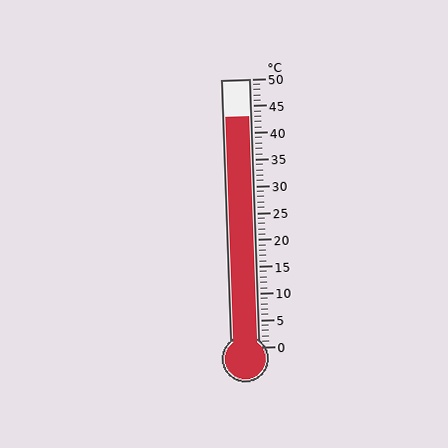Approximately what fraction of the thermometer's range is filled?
The thermometer is filled to approximately 85% of its range.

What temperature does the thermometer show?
The thermometer shows approximately 43°C.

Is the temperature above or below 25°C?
The temperature is above 25°C.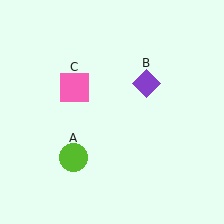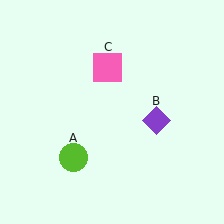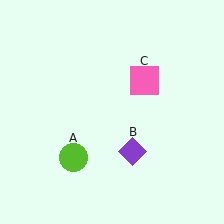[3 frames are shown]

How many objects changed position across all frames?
2 objects changed position: purple diamond (object B), pink square (object C).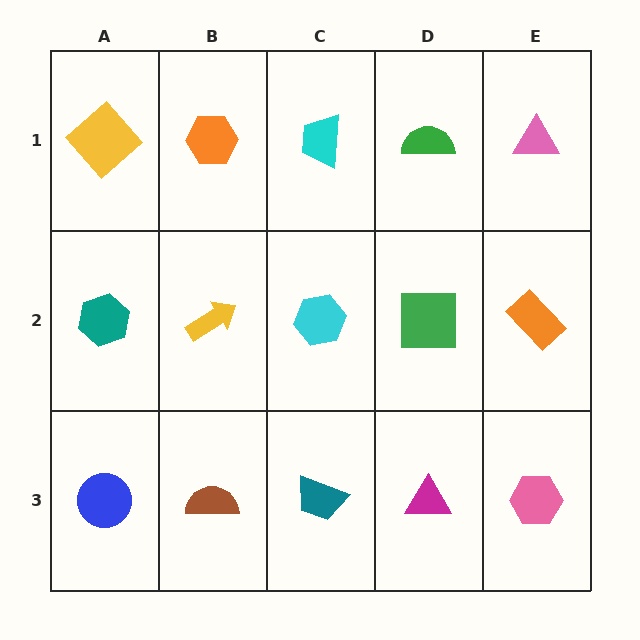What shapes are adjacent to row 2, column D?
A green semicircle (row 1, column D), a magenta triangle (row 3, column D), a cyan hexagon (row 2, column C), an orange rectangle (row 2, column E).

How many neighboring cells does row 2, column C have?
4.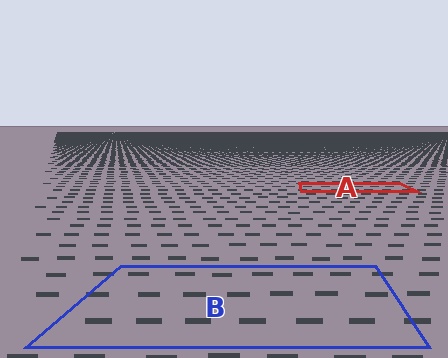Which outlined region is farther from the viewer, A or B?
Region A is farther from the viewer — the texture elements inside it appear smaller and more densely packed.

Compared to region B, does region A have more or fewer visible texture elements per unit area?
Region A has more texture elements per unit area — they are packed more densely because it is farther away.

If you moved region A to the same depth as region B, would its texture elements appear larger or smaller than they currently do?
They would appear larger. At a closer depth, the same texture elements are projected at a bigger on-screen size.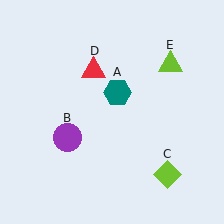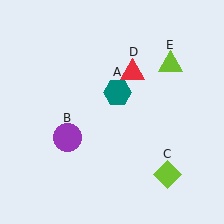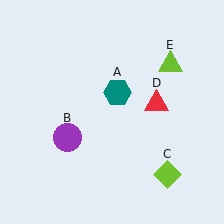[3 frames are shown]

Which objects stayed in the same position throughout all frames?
Teal hexagon (object A) and purple circle (object B) and lime diamond (object C) and lime triangle (object E) remained stationary.